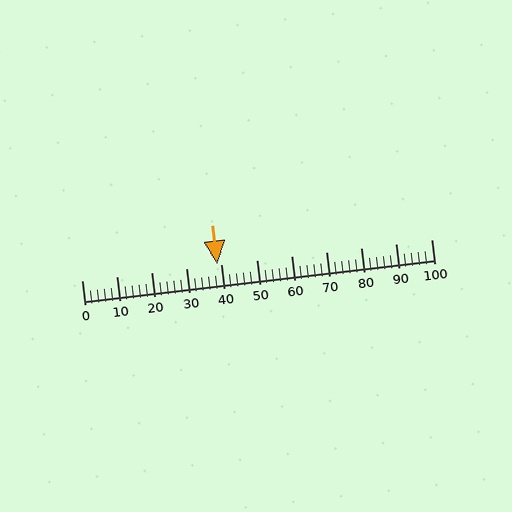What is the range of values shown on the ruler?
The ruler shows values from 0 to 100.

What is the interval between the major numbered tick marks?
The major tick marks are spaced 10 units apart.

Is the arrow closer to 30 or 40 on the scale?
The arrow is closer to 40.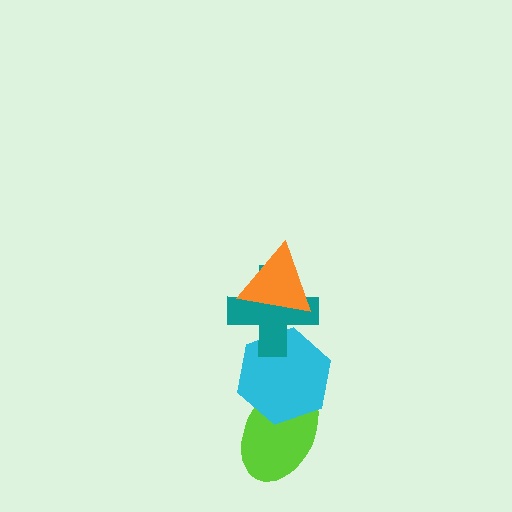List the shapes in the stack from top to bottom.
From top to bottom: the orange triangle, the teal cross, the cyan hexagon, the lime ellipse.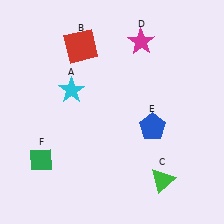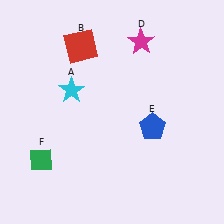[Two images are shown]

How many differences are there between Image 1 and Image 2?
There is 1 difference between the two images.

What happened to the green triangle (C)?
The green triangle (C) was removed in Image 2. It was in the bottom-right area of Image 1.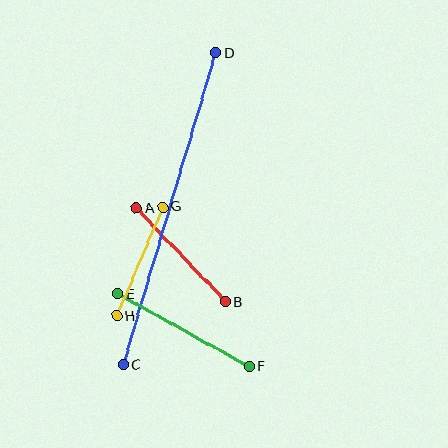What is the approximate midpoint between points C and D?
The midpoint is at approximately (170, 209) pixels.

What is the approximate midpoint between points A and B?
The midpoint is at approximately (181, 255) pixels.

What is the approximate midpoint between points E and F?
The midpoint is at approximately (183, 330) pixels.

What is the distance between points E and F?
The distance is approximately 151 pixels.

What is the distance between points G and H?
The distance is approximately 118 pixels.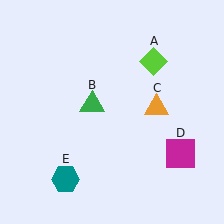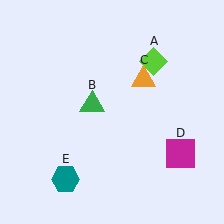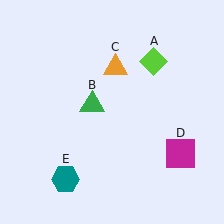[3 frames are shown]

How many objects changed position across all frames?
1 object changed position: orange triangle (object C).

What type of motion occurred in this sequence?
The orange triangle (object C) rotated counterclockwise around the center of the scene.